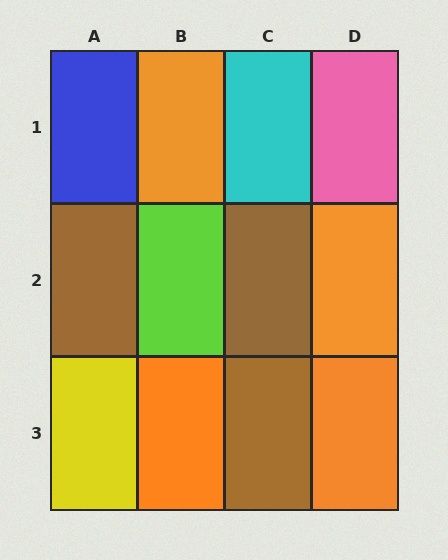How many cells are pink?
1 cell is pink.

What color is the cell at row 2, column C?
Brown.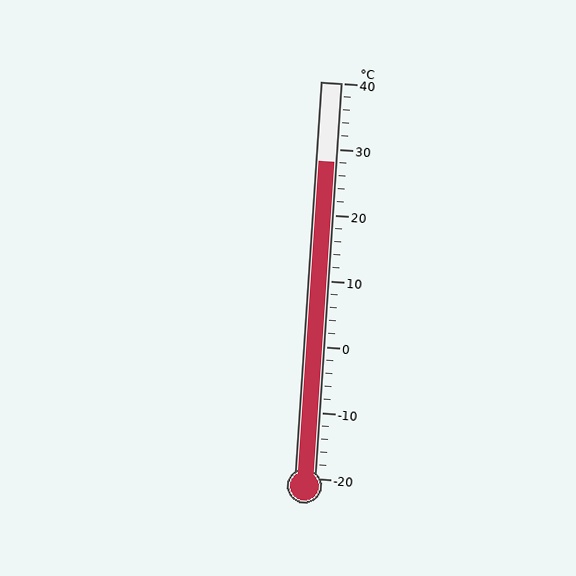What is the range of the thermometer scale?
The thermometer scale ranges from -20°C to 40°C.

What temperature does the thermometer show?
The thermometer shows approximately 28°C.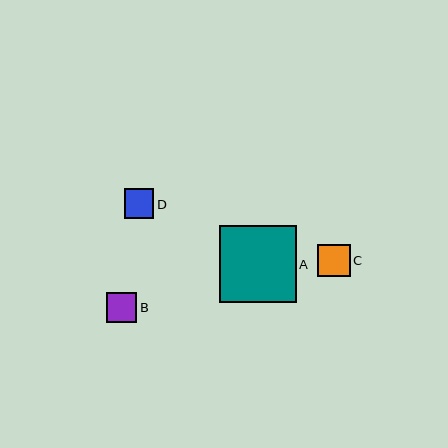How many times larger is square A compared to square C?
Square A is approximately 2.4 times the size of square C.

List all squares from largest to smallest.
From largest to smallest: A, C, B, D.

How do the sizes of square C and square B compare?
Square C and square B are approximately the same size.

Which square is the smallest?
Square D is the smallest with a size of approximately 30 pixels.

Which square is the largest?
Square A is the largest with a size of approximately 77 pixels.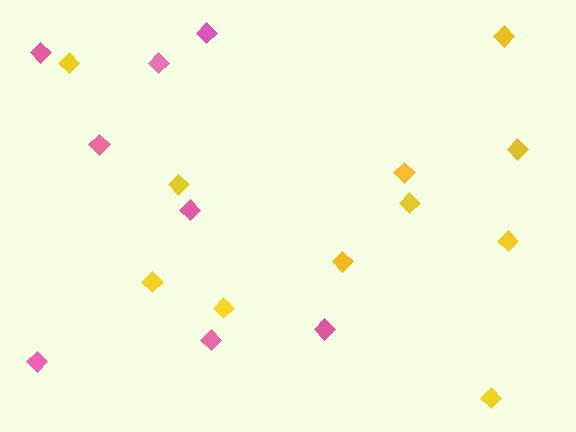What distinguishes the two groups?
There are 2 groups: one group of pink diamonds (8) and one group of yellow diamonds (11).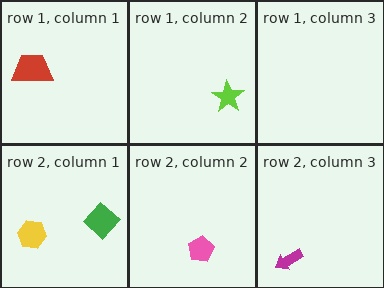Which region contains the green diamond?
The row 2, column 1 region.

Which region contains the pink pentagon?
The row 2, column 2 region.